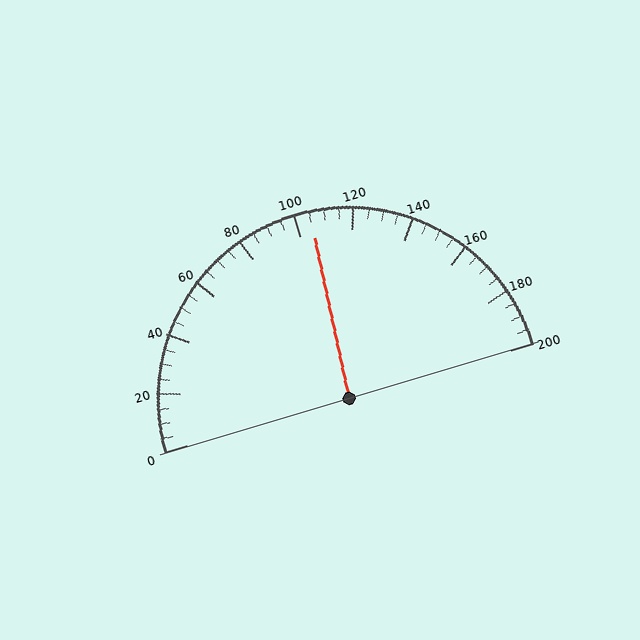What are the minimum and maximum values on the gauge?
The gauge ranges from 0 to 200.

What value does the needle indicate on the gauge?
The needle indicates approximately 105.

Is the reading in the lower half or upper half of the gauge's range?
The reading is in the upper half of the range (0 to 200).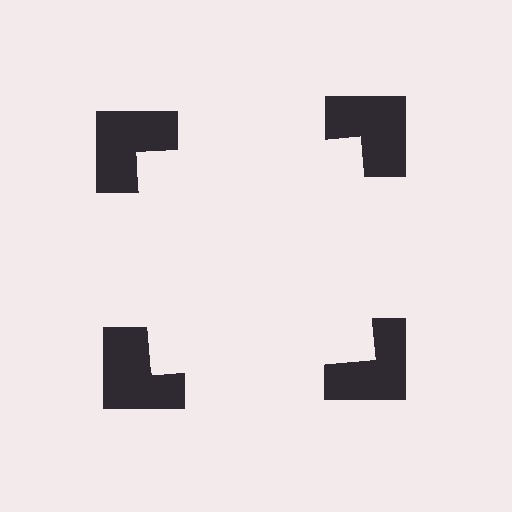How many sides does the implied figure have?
4 sides.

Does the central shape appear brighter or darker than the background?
It typically appears slightly brighter than the background, even though no actual brightness change is drawn.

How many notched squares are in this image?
There are 4 — one at each vertex of the illusory square.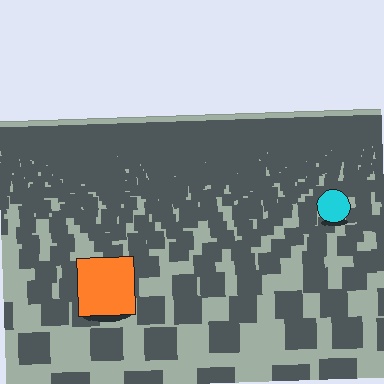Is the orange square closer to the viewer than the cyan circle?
Yes. The orange square is closer — you can tell from the texture gradient: the ground texture is coarser near it.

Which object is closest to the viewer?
The orange square is closest. The texture marks near it are larger and more spread out.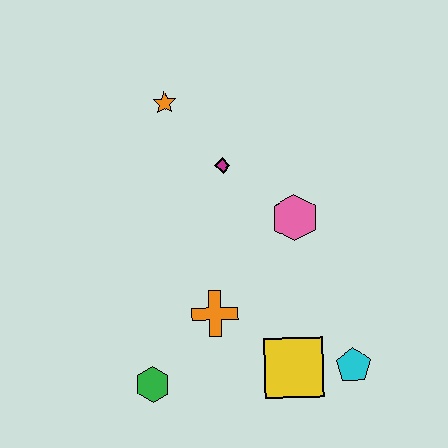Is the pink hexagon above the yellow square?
Yes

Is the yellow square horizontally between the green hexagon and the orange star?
No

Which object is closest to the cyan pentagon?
The yellow square is closest to the cyan pentagon.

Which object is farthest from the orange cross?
The orange star is farthest from the orange cross.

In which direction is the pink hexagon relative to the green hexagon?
The pink hexagon is above the green hexagon.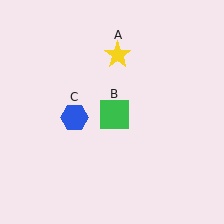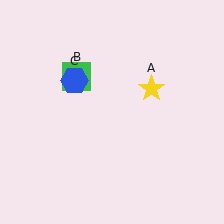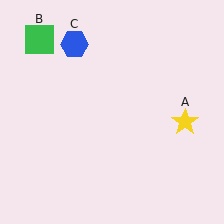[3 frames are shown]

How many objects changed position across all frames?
3 objects changed position: yellow star (object A), green square (object B), blue hexagon (object C).